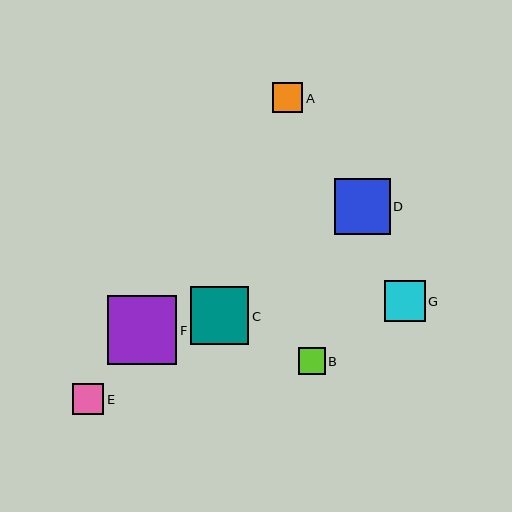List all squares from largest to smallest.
From largest to smallest: F, C, D, G, E, A, B.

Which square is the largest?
Square F is the largest with a size of approximately 69 pixels.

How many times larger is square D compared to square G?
Square D is approximately 1.4 times the size of square G.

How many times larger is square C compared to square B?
Square C is approximately 2.1 times the size of square B.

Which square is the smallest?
Square B is the smallest with a size of approximately 27 pixels.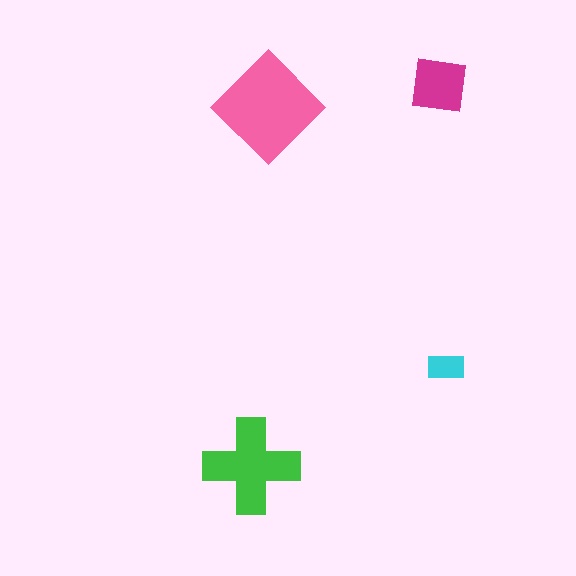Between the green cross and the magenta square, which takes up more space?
The green cross.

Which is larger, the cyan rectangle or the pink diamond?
The pink diamond.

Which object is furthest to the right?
The cyan rectangle is rightmost.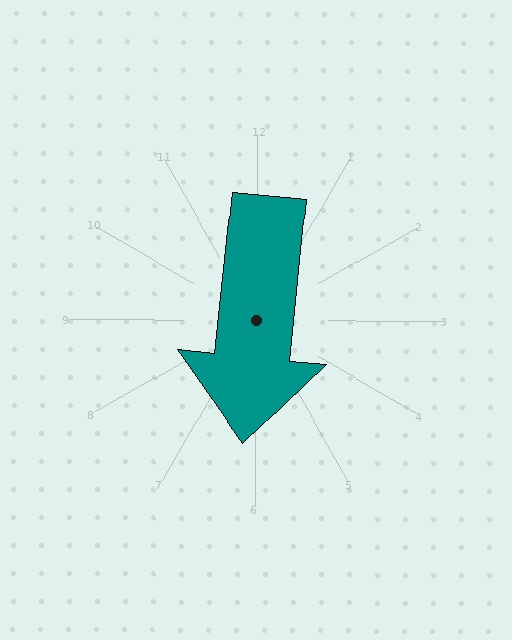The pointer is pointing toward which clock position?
Roughly 6 o'clock.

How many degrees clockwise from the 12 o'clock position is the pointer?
Approximately 186 degrees.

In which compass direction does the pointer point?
South.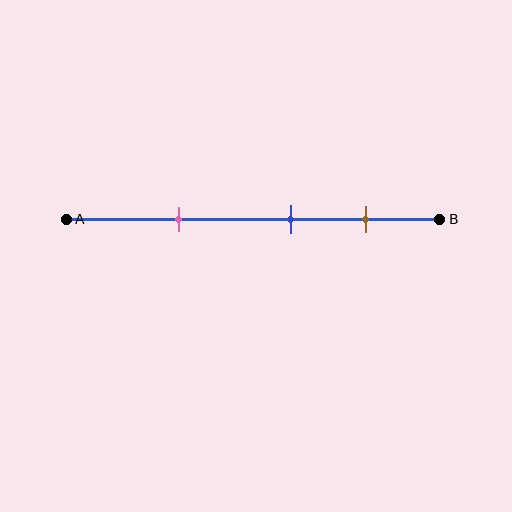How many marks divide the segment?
There are 3 marks dividing the segment.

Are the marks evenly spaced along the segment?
Yes, the marks are approximately evenly spaced.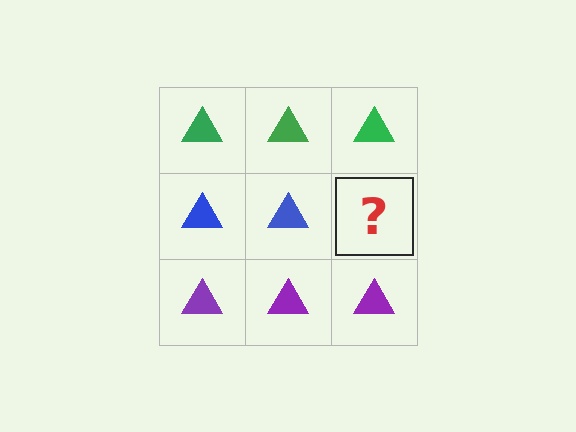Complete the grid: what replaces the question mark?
The question mark should be replaced with a blue triangle.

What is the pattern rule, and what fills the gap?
The rule is that each row has a consistent color. The gap should be filled with a blue triangle.